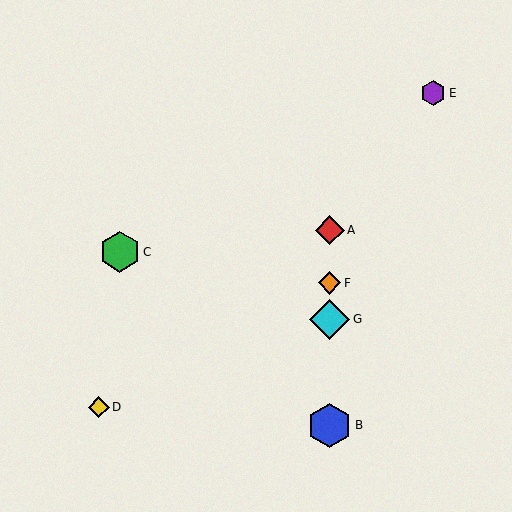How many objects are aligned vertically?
4 objects (A, B, F, G) are aligned vertically.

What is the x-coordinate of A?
Object A is at x≈330.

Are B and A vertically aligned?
Yes, both are at x≈330.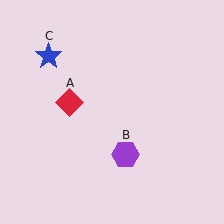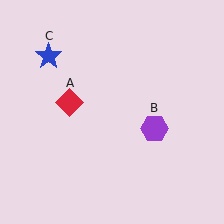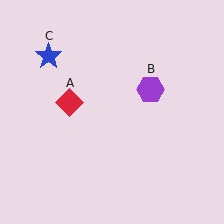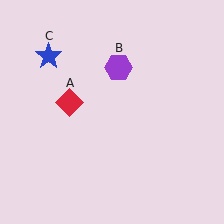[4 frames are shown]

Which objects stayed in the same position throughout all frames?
Red diamond (object A) and blue star (object C) remained stationary.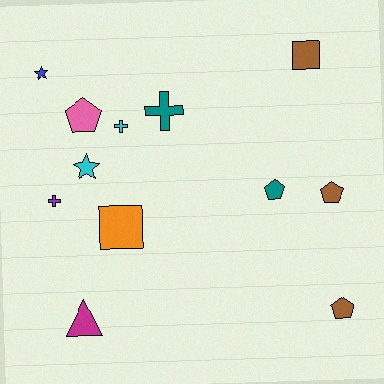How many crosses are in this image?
There are 3 crosses.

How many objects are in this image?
There are 12 objects.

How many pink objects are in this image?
There is 1 pink object.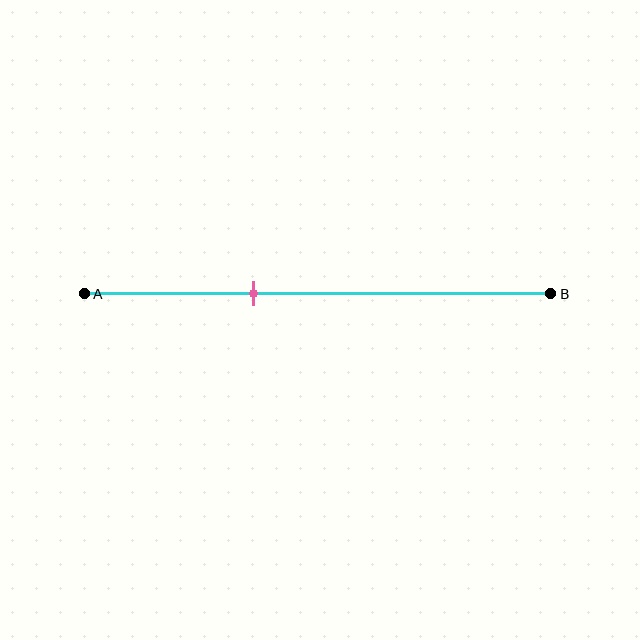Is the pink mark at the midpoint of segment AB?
No, the mark is at about 35% from A, not at the 50% midpoint.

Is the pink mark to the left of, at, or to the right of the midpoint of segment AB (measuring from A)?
The pink mark is to the left of the midpoint of segment AB.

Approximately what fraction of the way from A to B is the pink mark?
The pink mark is approximately 35% of the way from A to B.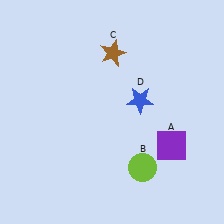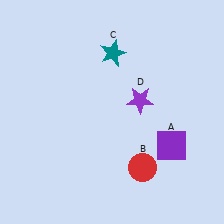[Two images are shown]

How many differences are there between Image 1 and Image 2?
There are 3 differences between the two images.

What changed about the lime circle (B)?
In Image 1, B is lime. In Image 2, it changed to red.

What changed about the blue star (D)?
In Image 1, D is blue. In Image 2, it changed to purple.